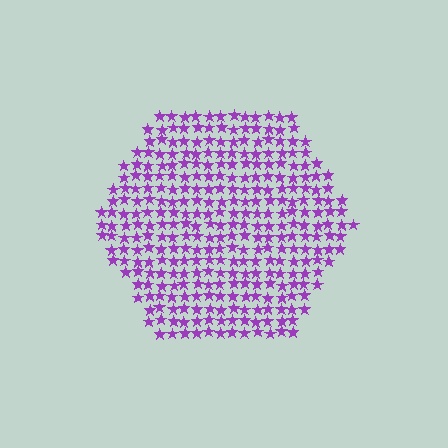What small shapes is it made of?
It is made of small stars.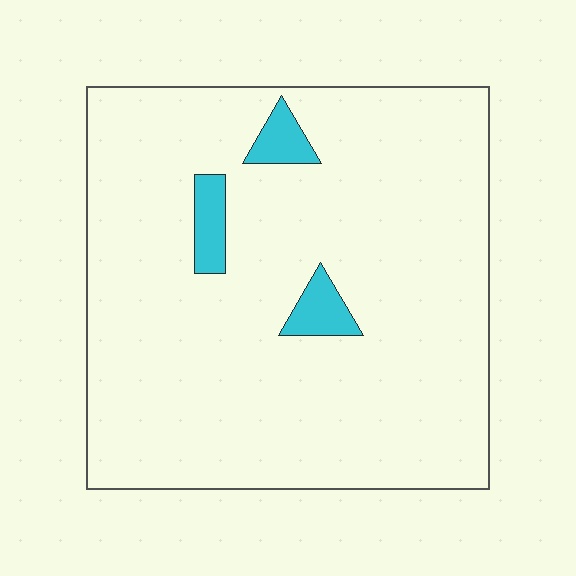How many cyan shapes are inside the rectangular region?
3.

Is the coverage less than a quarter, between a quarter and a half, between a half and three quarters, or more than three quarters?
Less than a quarter.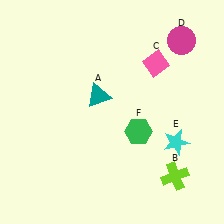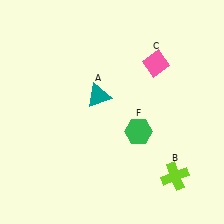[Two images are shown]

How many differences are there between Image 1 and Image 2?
There are 2 differences between the two images.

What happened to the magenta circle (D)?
The magenta circle (D) was removed in Image 2. It was in the top-right area of Image 1.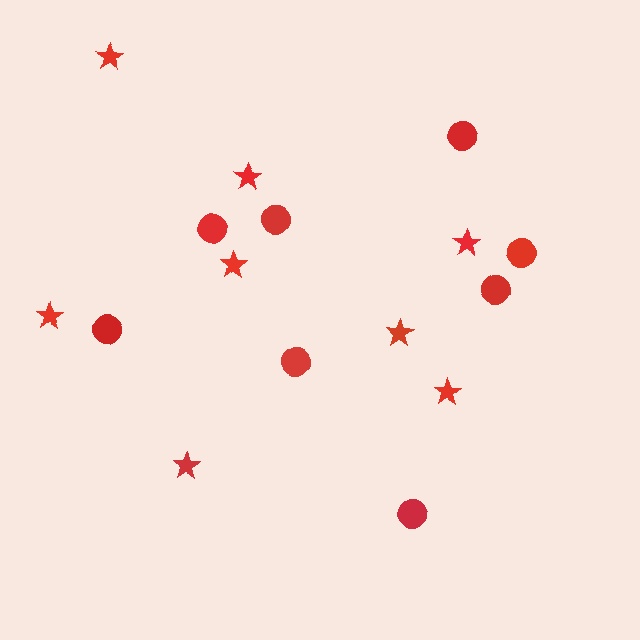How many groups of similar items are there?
There are 2 groups: one group of circles (8) and one group of stars (8).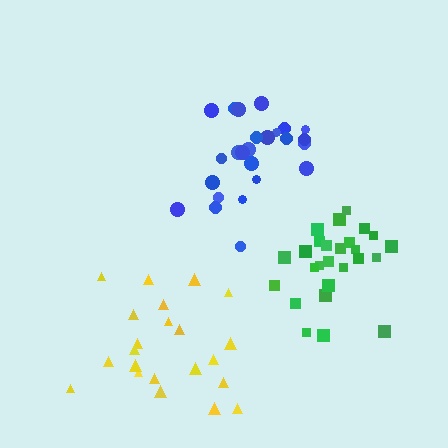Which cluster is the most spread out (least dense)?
Yellow.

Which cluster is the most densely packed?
Green.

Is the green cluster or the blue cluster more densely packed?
Green.